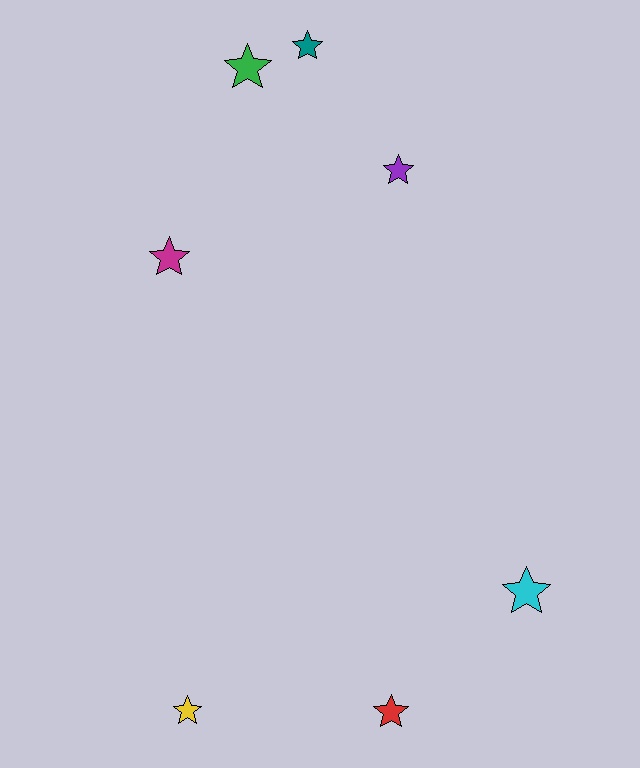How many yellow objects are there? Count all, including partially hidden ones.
There is 1 yellow object.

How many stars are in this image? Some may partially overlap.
There are 7 stars.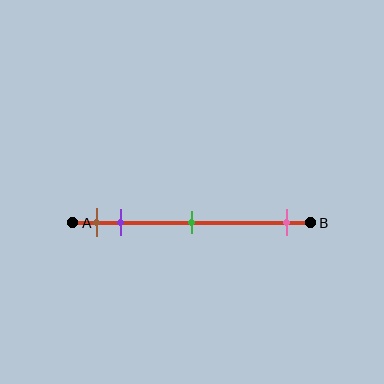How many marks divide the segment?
There are 4 marks dividing the segment.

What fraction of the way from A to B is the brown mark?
The brown mark is approximately 10% (0.1) of the way from A to B.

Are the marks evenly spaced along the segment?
No, the marks are not evenly spaced.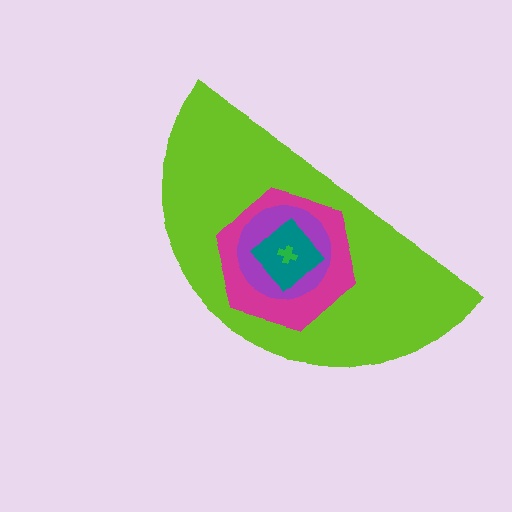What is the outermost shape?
The lime semicircle.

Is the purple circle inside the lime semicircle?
Yes.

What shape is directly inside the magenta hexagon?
The purple circle.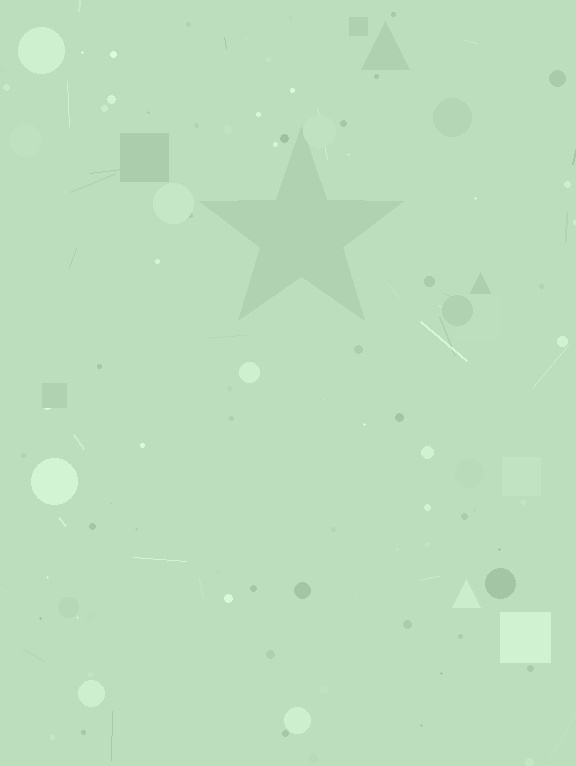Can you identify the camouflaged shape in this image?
The camouflaged shape is a star.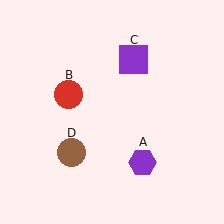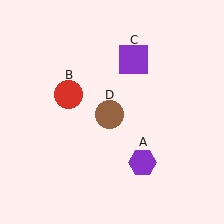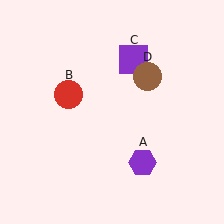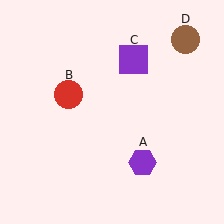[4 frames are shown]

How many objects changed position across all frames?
1 object changed position: brown circle (object D).